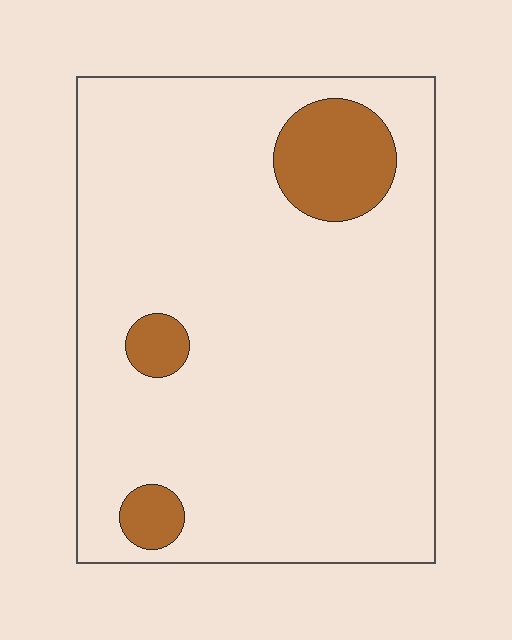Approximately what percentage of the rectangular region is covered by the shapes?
Approximately 10%.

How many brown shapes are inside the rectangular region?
3.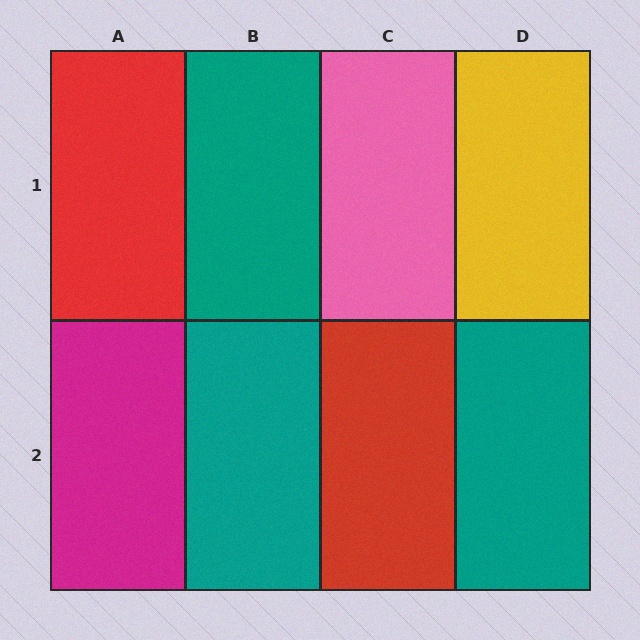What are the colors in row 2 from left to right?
Magenta, teal, red, teal.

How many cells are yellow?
1 cell is yellow.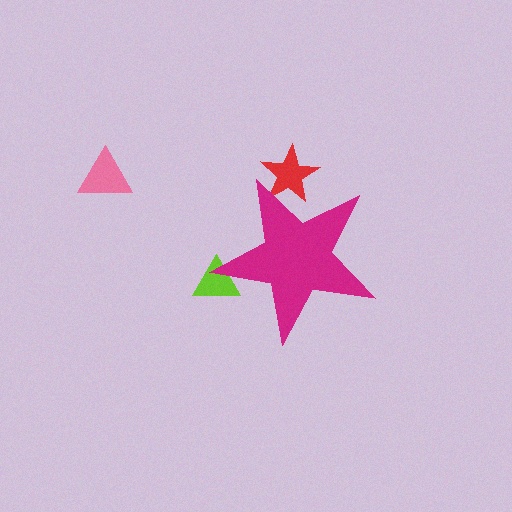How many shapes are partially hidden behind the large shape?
2 shapes are partially hidden.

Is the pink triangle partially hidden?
No, the pink triangle is fully visible.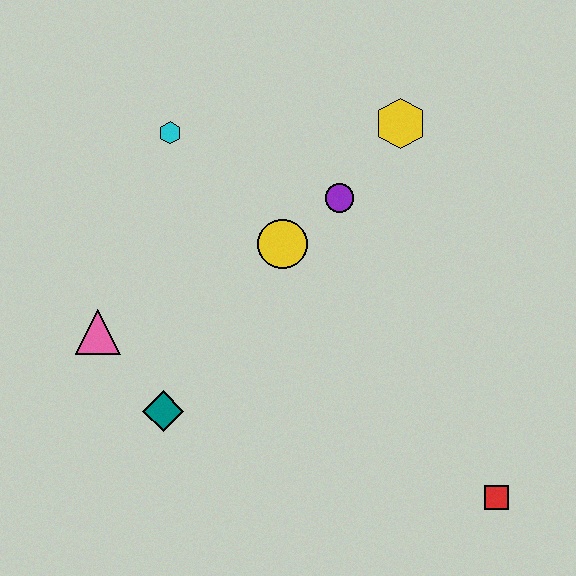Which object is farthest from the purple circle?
The red square is farthest from the purple circle.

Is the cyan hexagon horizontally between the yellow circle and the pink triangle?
Yes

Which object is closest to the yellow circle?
The purple circle is closest to the yellow circle.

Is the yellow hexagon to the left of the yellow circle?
No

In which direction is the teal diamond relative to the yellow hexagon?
The teal diamond is below the yellow hexagon.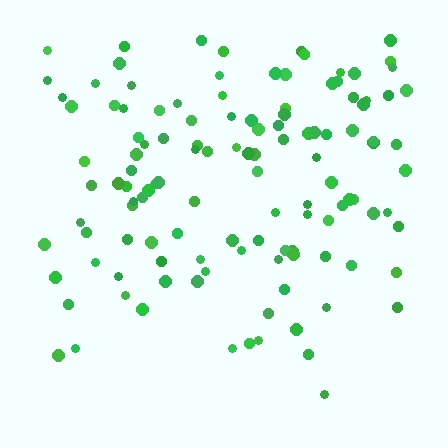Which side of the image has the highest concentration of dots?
The top.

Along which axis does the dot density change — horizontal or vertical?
Vertical.